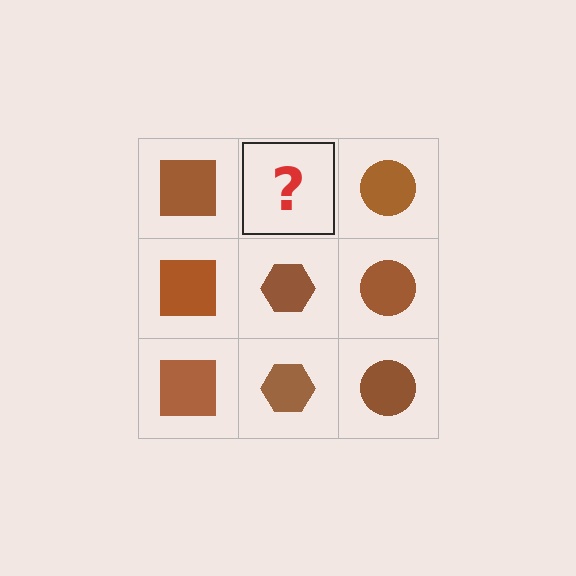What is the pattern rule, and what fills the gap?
The rule is that each column has a consistent shape. The gap should be filled with a brown hexagon.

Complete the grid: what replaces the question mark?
The question mark should be replaced with a brown hexagon.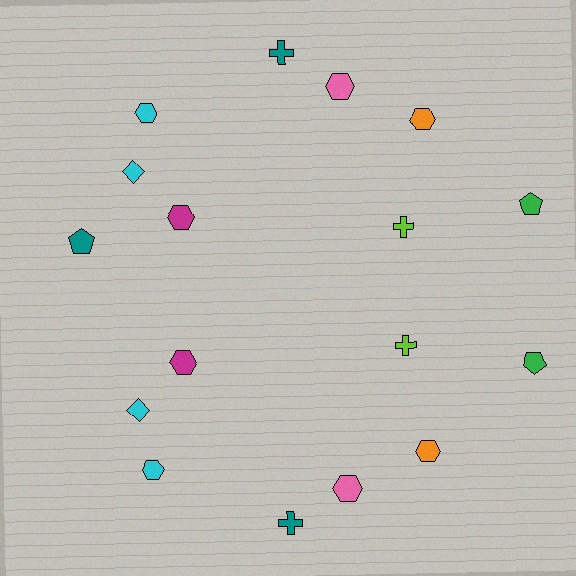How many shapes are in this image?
There are 17 shapes in this image.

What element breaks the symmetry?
A teal pentagon is missing from the bottom side.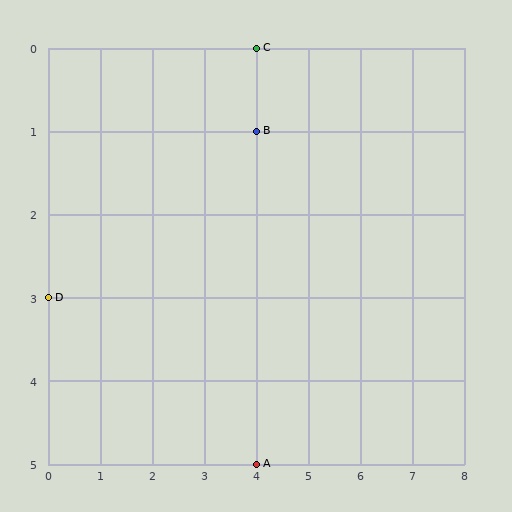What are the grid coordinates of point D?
Point D is at grid coordinates (0, 3).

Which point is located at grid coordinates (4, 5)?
Point A is at (4, 5).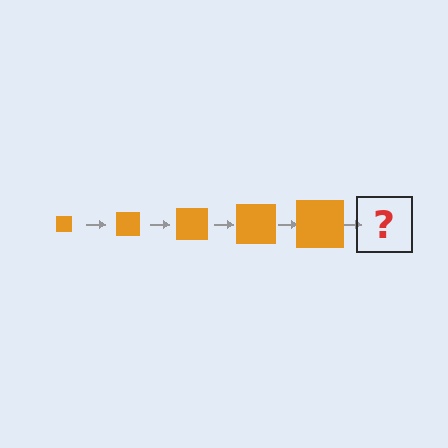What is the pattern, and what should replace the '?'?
The pattern is that the square gets progressively larger each step. The '?' should be an orange square, larger than the previous one.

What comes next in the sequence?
The next element should be an orange square, larger than the previous one.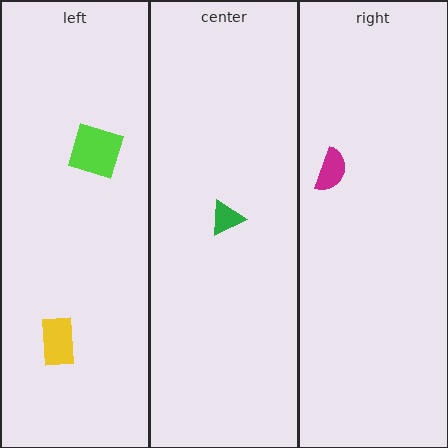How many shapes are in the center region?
1.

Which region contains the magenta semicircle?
The right region.